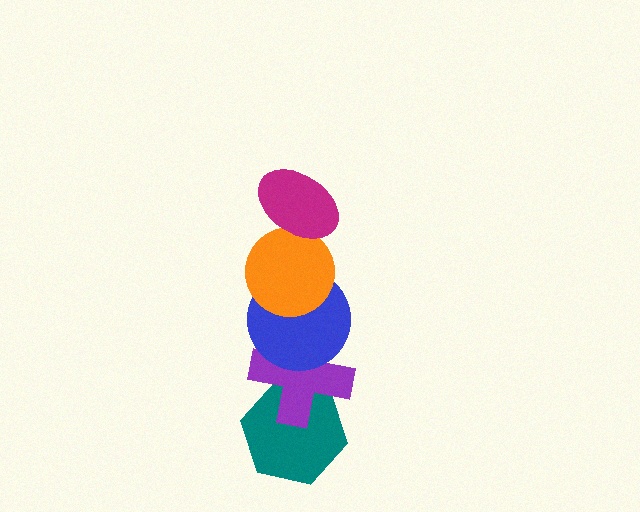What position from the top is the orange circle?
The orange circle is 2nd from the top.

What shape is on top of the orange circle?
The magenta ellipse is on top of the orange circle.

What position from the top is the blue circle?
The blue circle is 3rd from the top.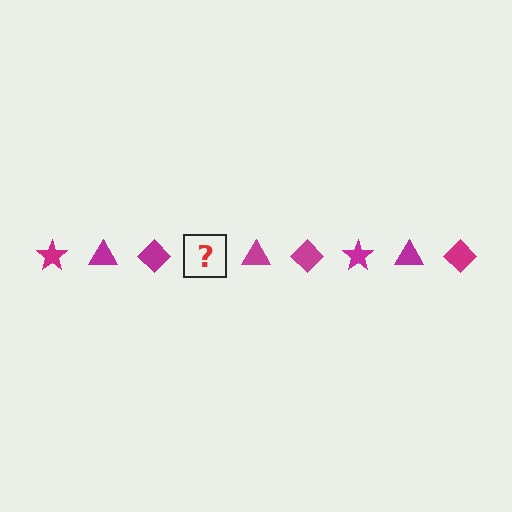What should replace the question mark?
The question mark should be replaced with a magenta star.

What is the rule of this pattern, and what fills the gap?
The rule is that the pattern cycles through star, triangle, diamond shapes in magenta. The gap should be filled with a magenta star.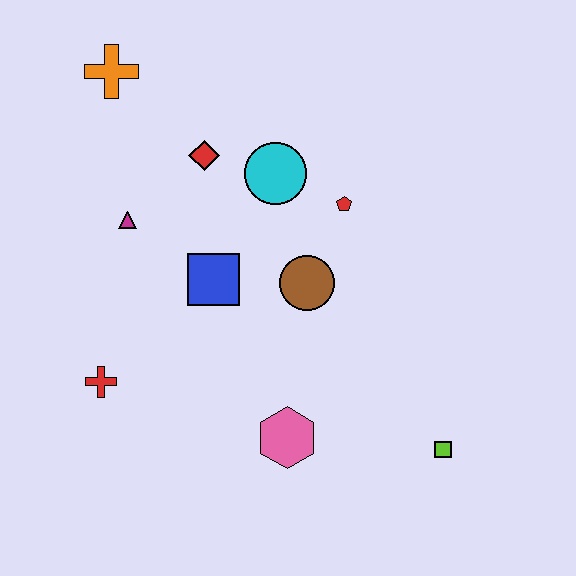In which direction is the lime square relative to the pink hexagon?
The lime square is to the right of the pink hexagon.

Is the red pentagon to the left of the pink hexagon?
No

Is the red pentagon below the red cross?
No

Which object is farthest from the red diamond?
The lime square is farthest from the red diamond.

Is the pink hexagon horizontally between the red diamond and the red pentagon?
Yes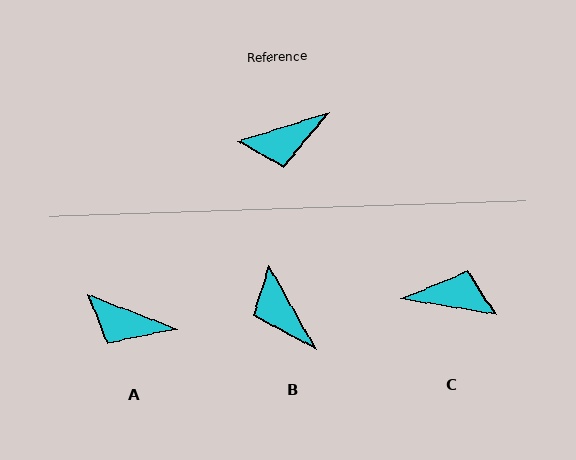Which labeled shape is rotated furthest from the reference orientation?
C, about 153 degrees away.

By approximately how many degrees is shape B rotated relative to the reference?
Approximately 78 degrees clockwise.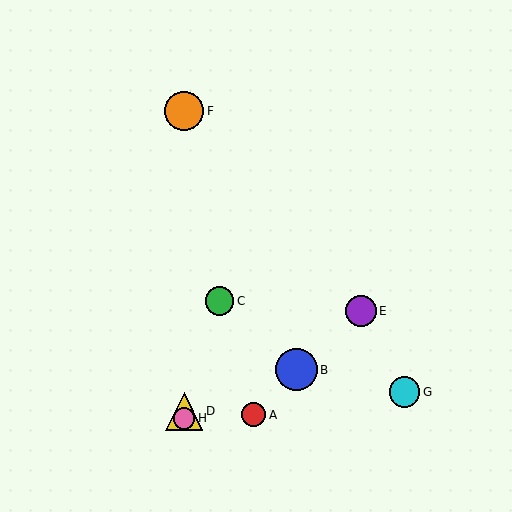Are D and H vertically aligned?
Yes, both are at x≈184.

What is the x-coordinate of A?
Object A is at x≈254.